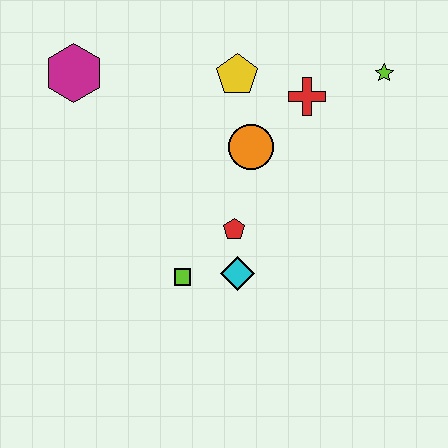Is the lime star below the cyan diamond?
No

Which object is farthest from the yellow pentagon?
The lime square is farthest from the yellow pentagon.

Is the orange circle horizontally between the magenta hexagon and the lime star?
Yes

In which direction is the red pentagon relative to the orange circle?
The red pentagon is below the orange circle.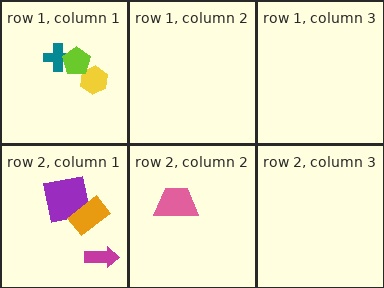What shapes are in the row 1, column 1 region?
The yellow hexagon, the teal cross, the lime pentagon.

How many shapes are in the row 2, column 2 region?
1.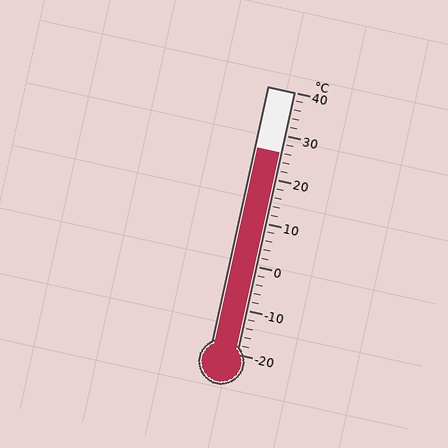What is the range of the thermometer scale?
The thermometer scale ranges from -20°C to 40°C.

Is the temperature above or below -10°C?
The temperature is above -10°C.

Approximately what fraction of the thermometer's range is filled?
The thermometer is filled to approximately 75% of its range.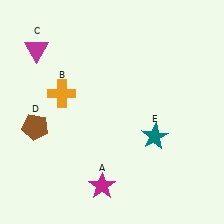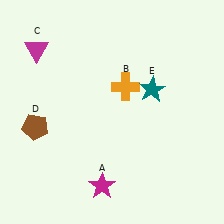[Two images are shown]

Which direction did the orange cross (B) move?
The orange cross (B) moved right.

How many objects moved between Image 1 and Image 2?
2 objects moved between the two images.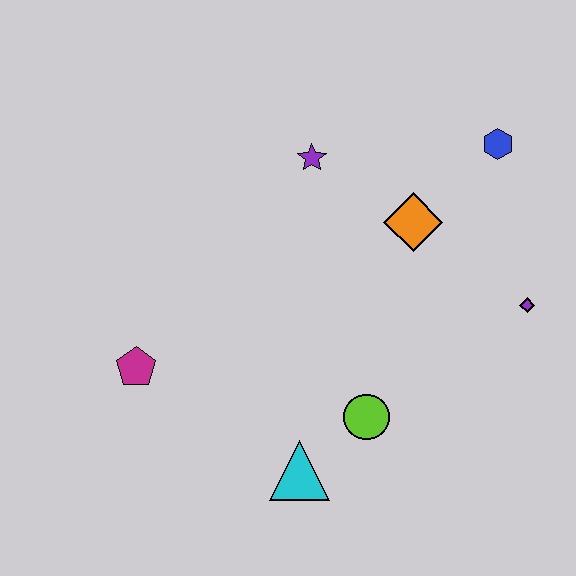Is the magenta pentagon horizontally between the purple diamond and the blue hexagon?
No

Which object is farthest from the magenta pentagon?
The blue hexagon is farthest from the magenta pentagon.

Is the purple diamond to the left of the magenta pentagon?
No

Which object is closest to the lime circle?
The cyan triangle is closest to the lime circle.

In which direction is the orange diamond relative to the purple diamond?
The orange diamond is to the left of the purple diamond.